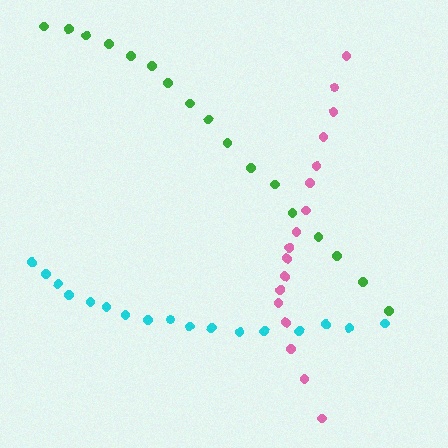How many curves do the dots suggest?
There are 3 distinct paths.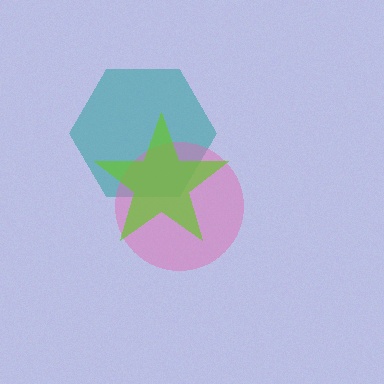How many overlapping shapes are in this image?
There are 3 overlapping shapes in the image.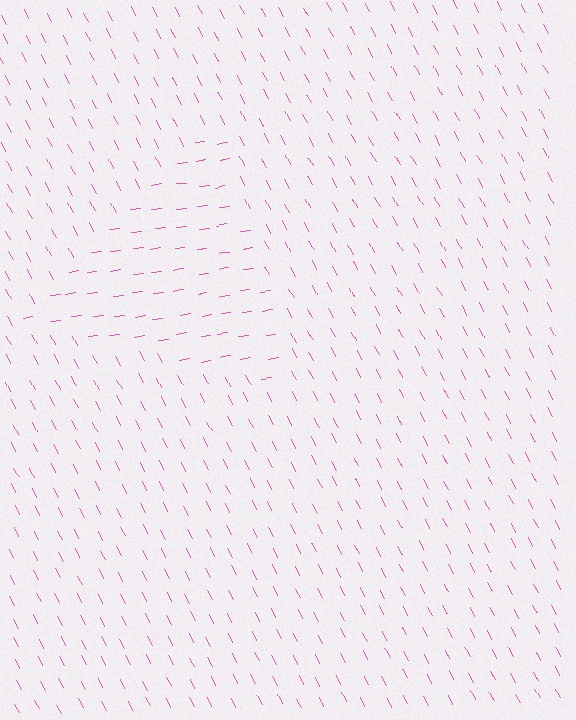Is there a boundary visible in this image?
Yes, there is a texture boundary formed by a change in line orientation.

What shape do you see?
I see a triangle.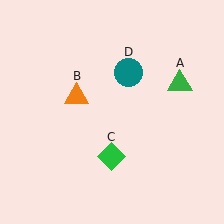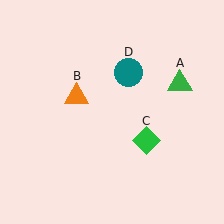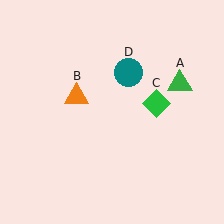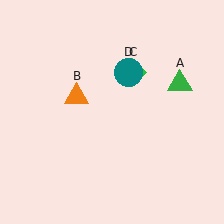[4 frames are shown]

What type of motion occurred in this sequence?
The green diamond (object C) rotated counterclockwise around the center of the scene.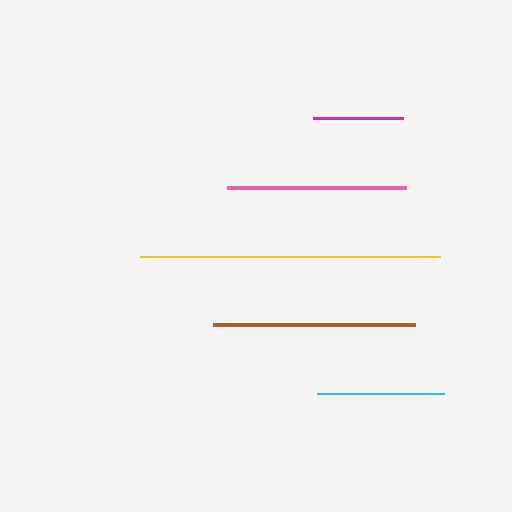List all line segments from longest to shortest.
From longest to shortest: yellow, brown, pink, cyan, magenta.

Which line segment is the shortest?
The magenta line is the shortest at approximately 90 pixels.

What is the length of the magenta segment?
The magenta segment is approximately 90 pixels long.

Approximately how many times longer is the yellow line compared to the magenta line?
The yellow line is approximately 3.3 times the length of the magenta line.